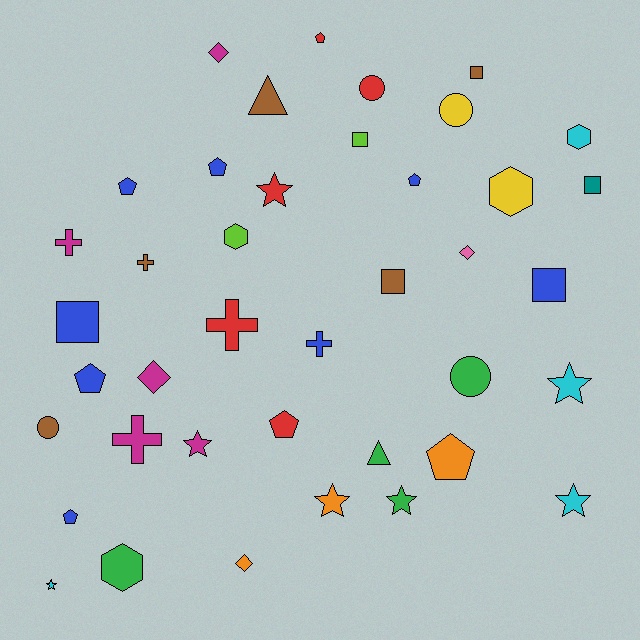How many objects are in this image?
There are 40 objects.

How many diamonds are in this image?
There are 4 diamonds.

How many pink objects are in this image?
There is 1 pink object.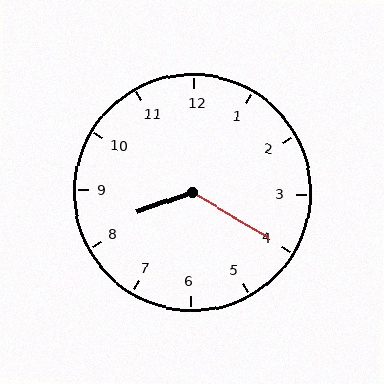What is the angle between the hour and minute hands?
Approximately 130 degrees.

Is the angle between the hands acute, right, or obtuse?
It is obtuse.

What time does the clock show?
8:20.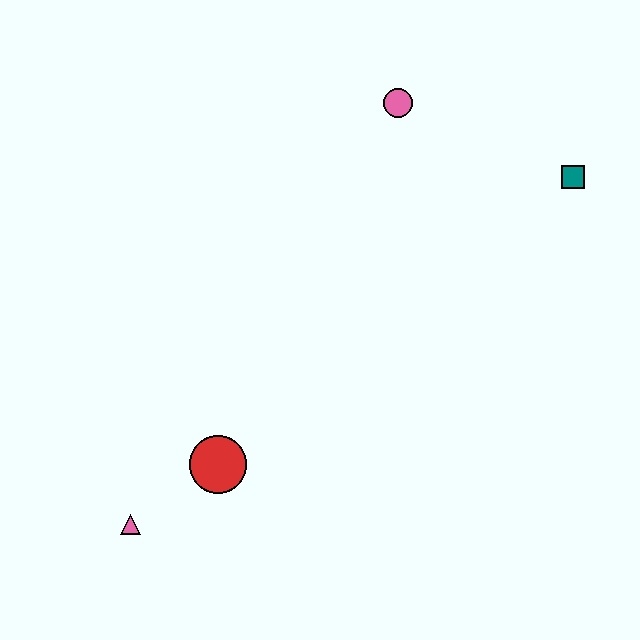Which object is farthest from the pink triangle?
The teal square is farthest from the pink triangle.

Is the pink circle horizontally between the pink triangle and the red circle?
No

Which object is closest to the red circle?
The pink triangle is closest to the red circle.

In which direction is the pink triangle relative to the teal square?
The pink triangle is to the left of the teal square.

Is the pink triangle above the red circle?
No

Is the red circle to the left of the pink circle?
Yes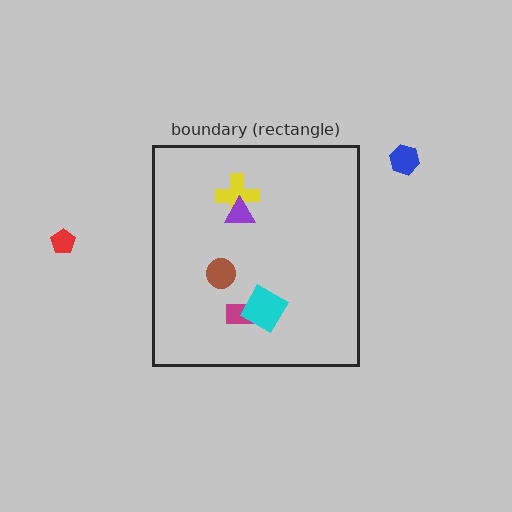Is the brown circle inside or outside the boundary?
Inside.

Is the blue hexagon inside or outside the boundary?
Outside.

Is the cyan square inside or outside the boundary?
Inside.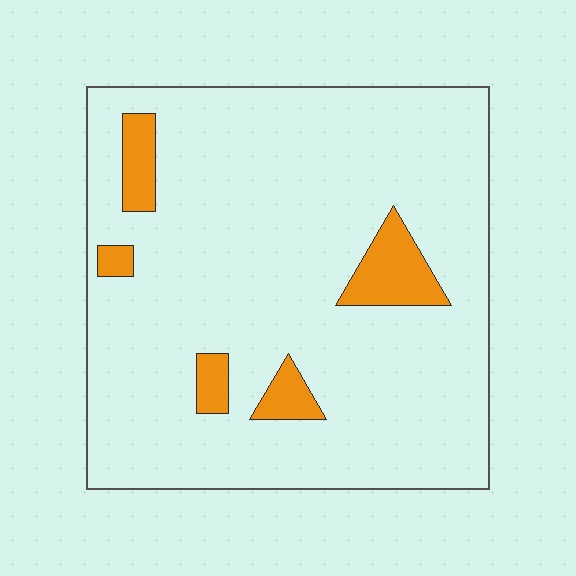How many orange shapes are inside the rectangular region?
5.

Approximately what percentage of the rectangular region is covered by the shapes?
Approximately 10%.